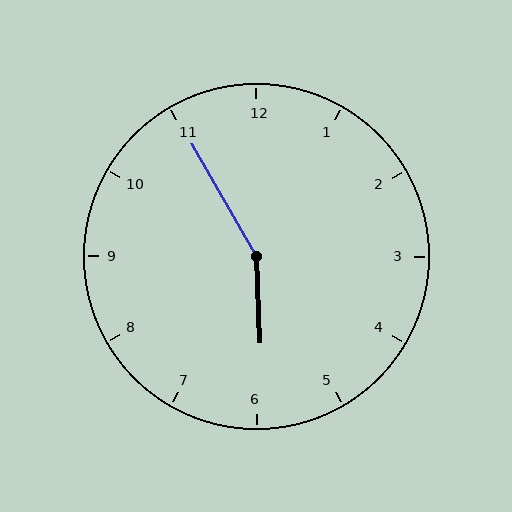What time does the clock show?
5:55.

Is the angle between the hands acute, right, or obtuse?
It is obtuse.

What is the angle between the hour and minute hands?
Approximately 152 degrees.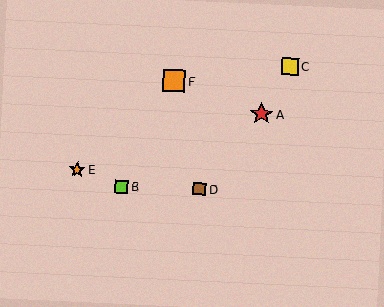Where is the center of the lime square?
The center of the lime square is at (122, 187).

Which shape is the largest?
The red star (labeled A) is the largest.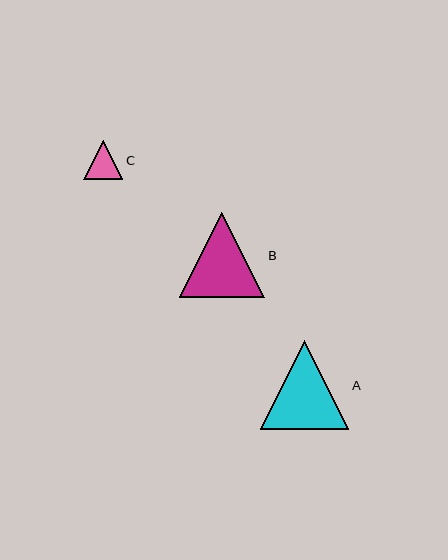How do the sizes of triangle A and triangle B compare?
Triangle A and triangle B are approximately the same size.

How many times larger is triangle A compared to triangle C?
Triangle A is approximately 2.3 times the size of triangle C.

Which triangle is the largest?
Triangle A is the largest with a size of approximately 88 pixels.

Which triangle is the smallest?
Triangle C is the smallest with a size of approximately 39 pixels.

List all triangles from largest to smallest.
From largest to smallest: A, B, C.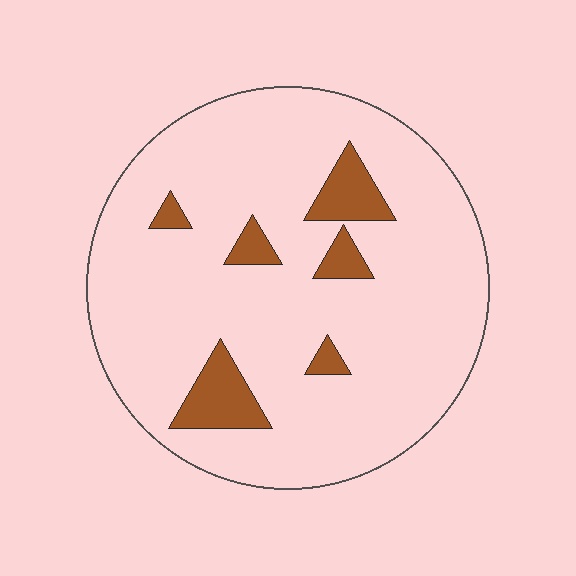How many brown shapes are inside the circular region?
6.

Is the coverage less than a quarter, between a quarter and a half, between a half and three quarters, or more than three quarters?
Less than a quarter.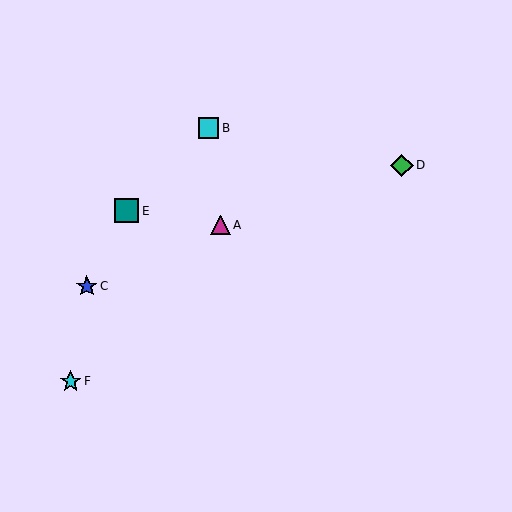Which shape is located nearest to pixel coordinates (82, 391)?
The cyan star (labeled F) at (71, 381) is nearest to that location.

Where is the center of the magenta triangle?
The center of the magenta triangle is at (221, 225).